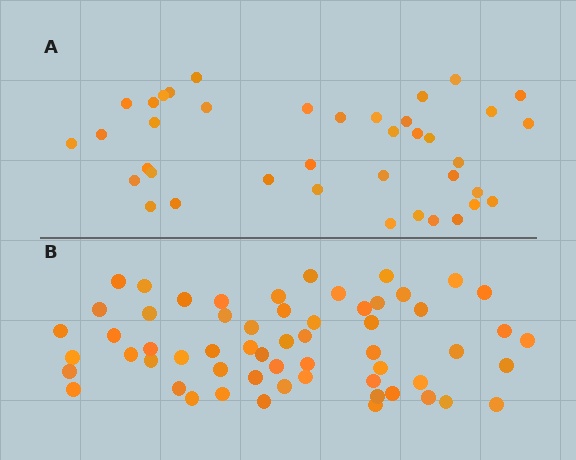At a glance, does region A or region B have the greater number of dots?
Region B (the bottom region) has more dots.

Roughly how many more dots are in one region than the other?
Region B has approximately 20 more dots than region A.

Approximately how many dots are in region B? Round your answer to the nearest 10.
About 60 dots. (The exact count is 59, which rounds to 60.)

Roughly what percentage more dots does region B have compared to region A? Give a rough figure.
About 50% more.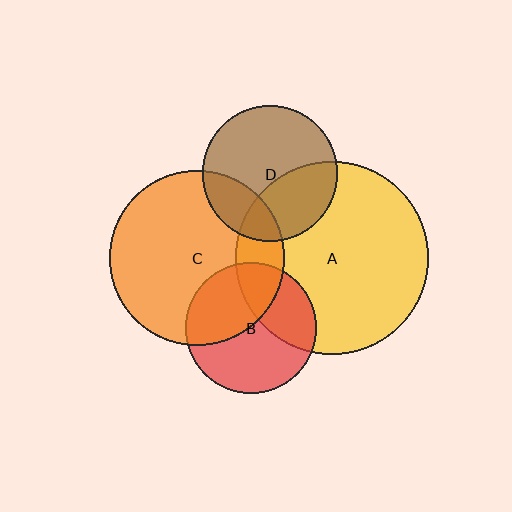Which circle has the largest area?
Circle A (yellow).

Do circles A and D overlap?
Yes.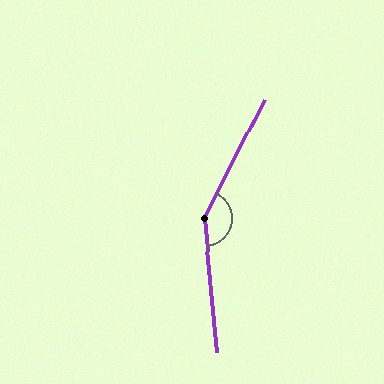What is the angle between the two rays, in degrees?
Approximately 148 degrees.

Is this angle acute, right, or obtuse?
It is obtuse.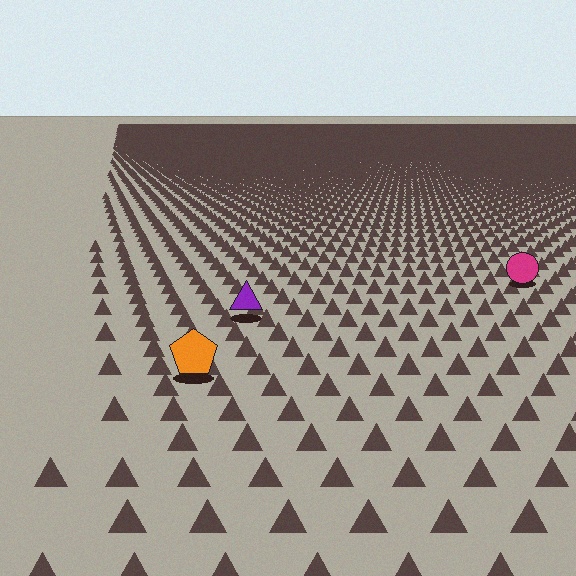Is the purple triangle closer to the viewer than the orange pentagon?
No. The orange pentagon is closer — you can tell from the texture gradient: the ground texture is coarser near it.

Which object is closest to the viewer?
The orange pentagon is closest. The texture marks near it are larger and more spread out.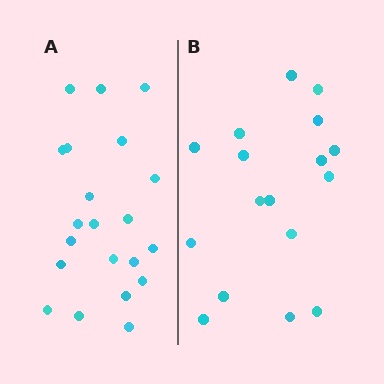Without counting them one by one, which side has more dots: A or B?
Region A (the left region) has more dots.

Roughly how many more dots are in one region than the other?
Region A has about 4 more dots than region B.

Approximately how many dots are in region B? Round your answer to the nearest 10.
About 20 dots. (The exact count is 17, which rounds to 20.)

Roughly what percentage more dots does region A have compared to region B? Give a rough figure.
About 25% more.